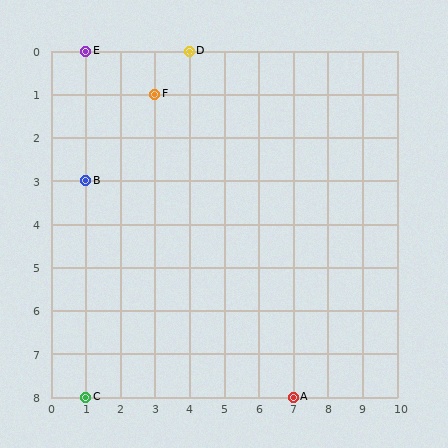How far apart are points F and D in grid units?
Points F and D are 1 column and 1 row apart (about 1.4 grid units diagonally).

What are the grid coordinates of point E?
Point E is at grid coordinates (1, 0).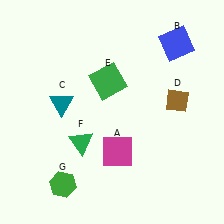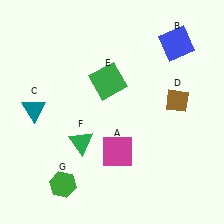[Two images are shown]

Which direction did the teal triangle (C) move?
The teal triangle (C) moved left.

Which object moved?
The teal triangle (C) moved left.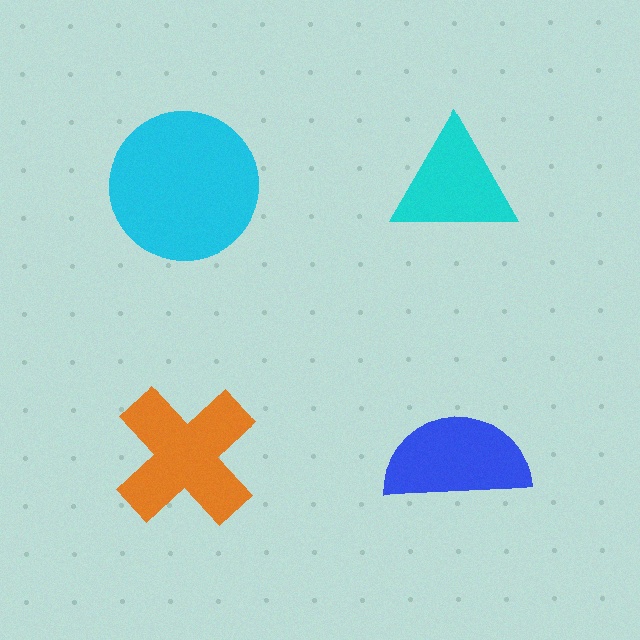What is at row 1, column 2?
A cyan triangle.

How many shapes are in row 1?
2 shapes.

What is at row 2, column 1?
An orange cross.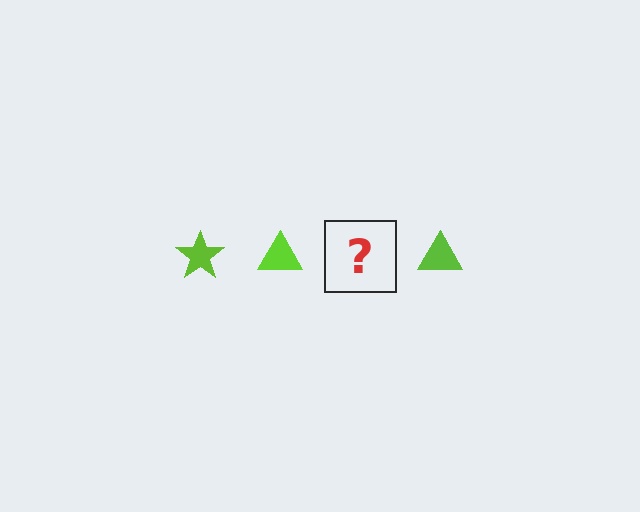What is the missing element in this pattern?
The missing element is a lime star.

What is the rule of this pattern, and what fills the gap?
The rule is that the pattern cycles through star, triangle shapes in lime. The gap should be filled with a lime star.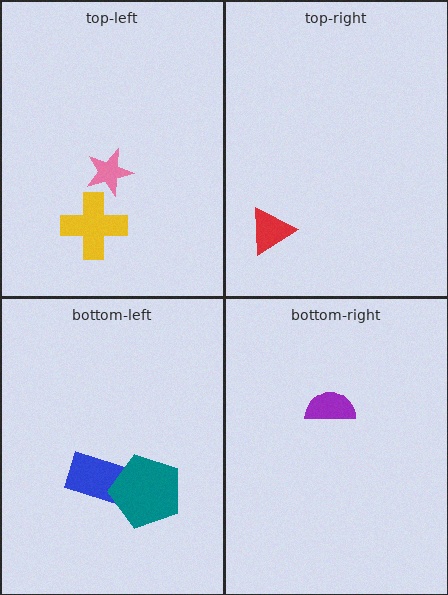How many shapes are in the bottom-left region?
2.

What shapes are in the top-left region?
The yellow cross, the pink star.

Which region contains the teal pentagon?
The bottom-left region.